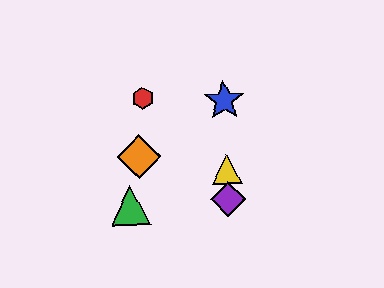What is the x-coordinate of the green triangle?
The green triangle is at x≈131.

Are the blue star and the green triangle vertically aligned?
No, the blue star is at x≈224 and the green triangle is at x≈131.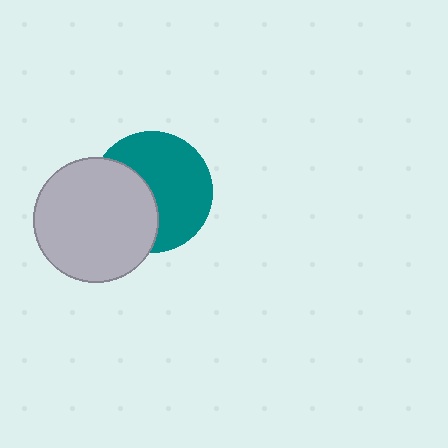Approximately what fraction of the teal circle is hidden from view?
Roughly 40% of the teal circle is hidden behind the light gray circle.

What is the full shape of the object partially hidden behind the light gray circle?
The partially hidden object is a teal circle.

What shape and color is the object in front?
The object in front is a light gray circle.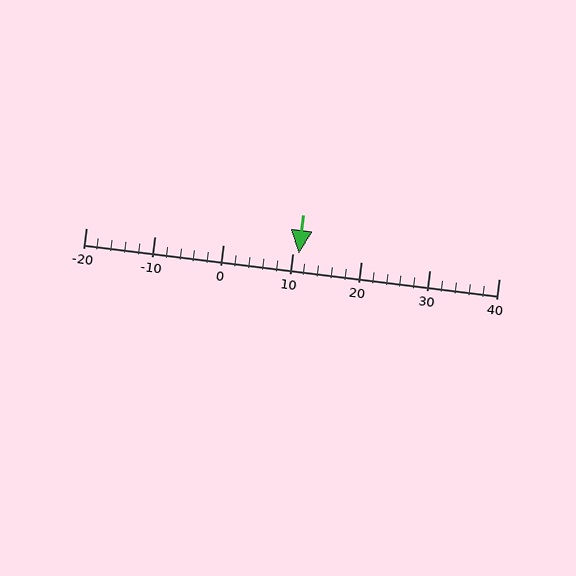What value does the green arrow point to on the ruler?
The green arrow points to approximately 11.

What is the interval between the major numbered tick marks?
The major tick marks are spaced 10 units apart.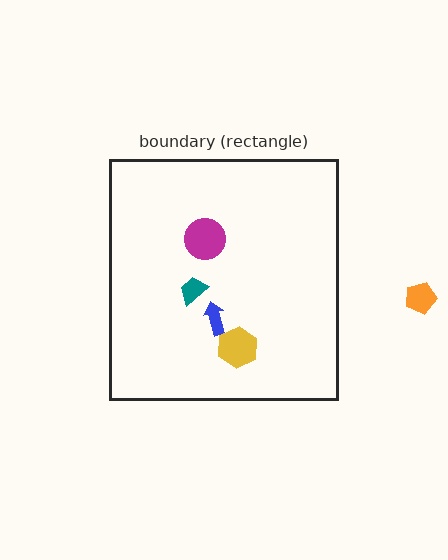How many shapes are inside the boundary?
4 inside, 1 outside.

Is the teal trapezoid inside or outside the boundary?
Inside.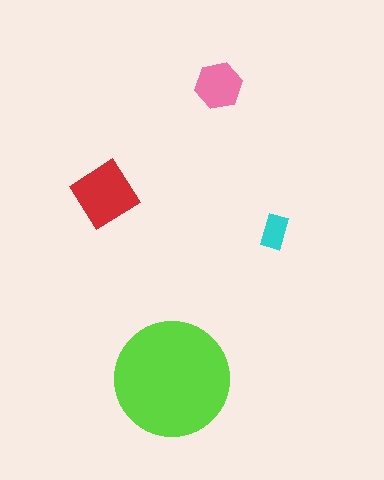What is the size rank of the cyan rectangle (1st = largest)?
4th.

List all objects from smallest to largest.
The cyan rectangle, the pink hexagon, the red diamond, the lime circle.